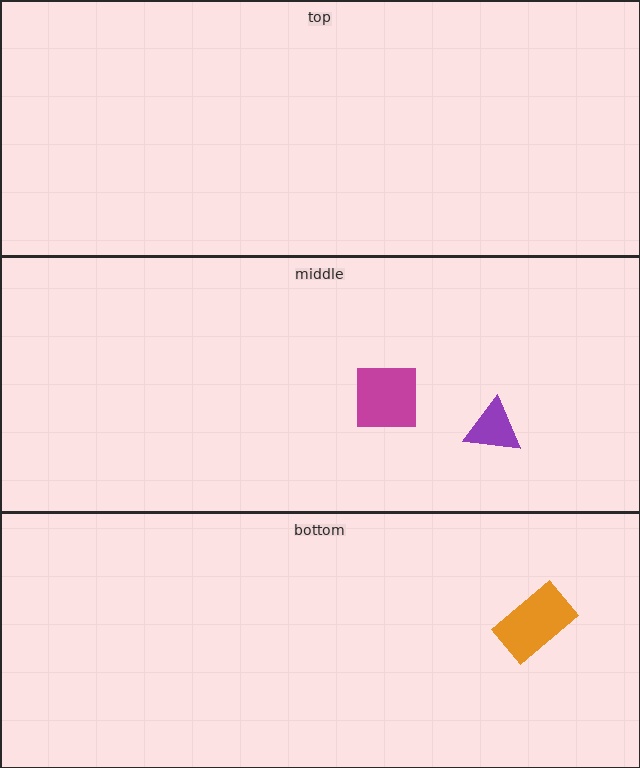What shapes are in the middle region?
The purple triangle, the magenta square.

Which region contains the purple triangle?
The middle region.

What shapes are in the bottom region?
The orange rectangle.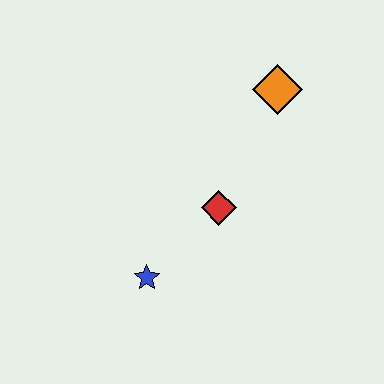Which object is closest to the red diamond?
The blue star is closest to the red diamond.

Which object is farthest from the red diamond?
The orange diamond is farthest from the red diamond.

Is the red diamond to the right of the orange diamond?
No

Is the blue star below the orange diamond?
Yes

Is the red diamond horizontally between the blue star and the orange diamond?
Yes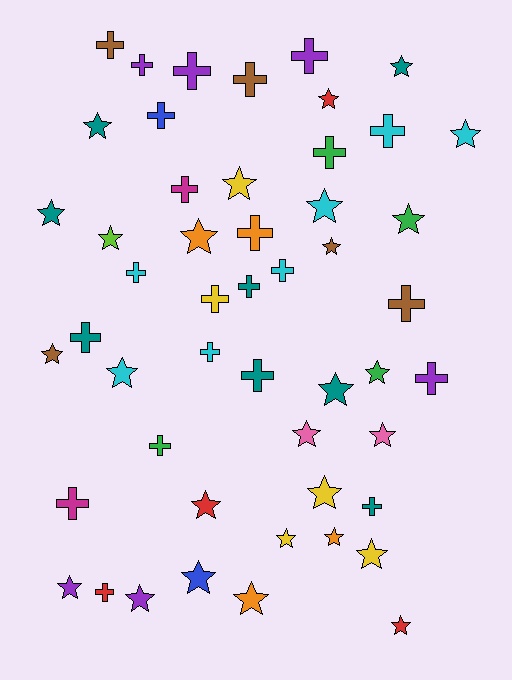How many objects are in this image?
There are 50 objects.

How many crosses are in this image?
There are 23 crosses.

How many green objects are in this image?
There are 4 green objects.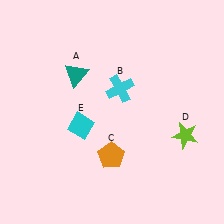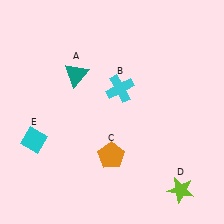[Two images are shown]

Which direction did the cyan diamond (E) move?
The cyan diamond (E) moved left.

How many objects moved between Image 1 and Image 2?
2 objects moved between the two images.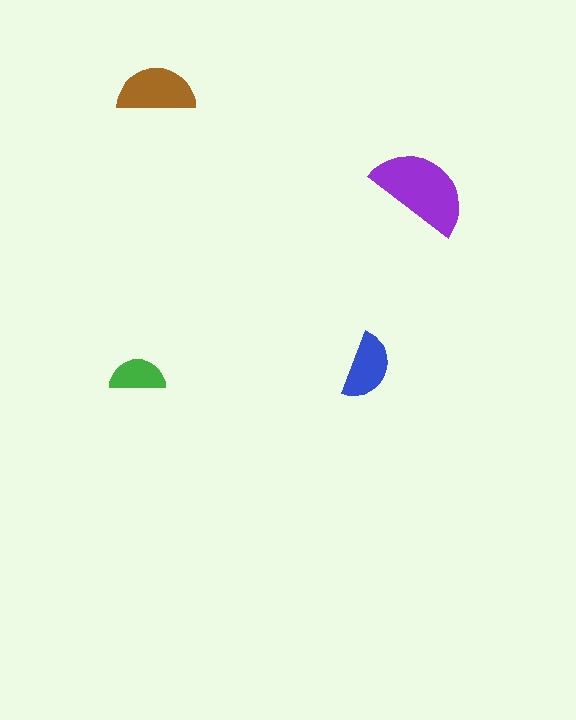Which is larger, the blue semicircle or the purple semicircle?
The purple one.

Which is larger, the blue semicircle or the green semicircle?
The blue one.